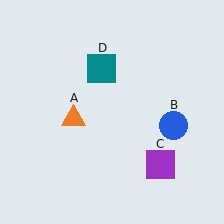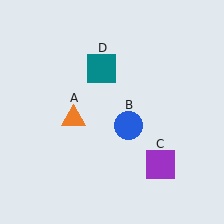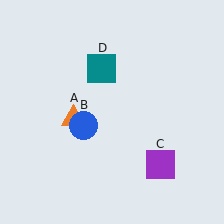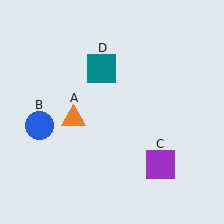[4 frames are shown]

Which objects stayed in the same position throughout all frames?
Orange triangle (object A) and purple square (object C) and teal square (object D) remained stationary.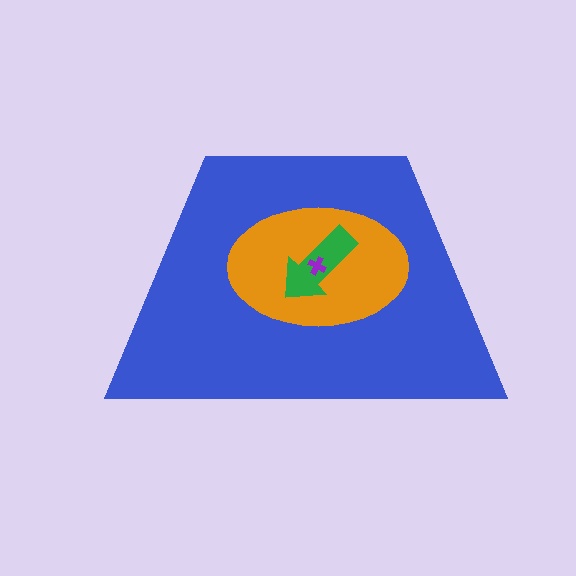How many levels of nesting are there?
4.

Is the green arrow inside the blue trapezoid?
Yes.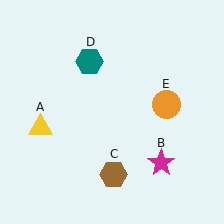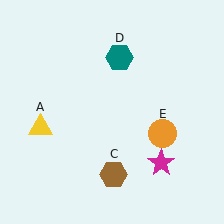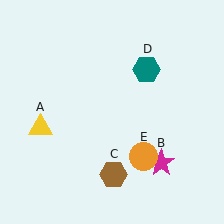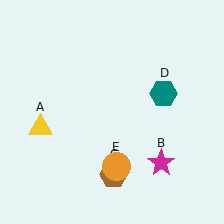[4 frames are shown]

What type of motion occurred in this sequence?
The teal hexagon (object D), orange circle (object E) rotated clockwise around the center of the scene.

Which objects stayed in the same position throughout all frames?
Yellow triangle (object A) and magenta star (object B) and brown hexagon (object C) remained stationary.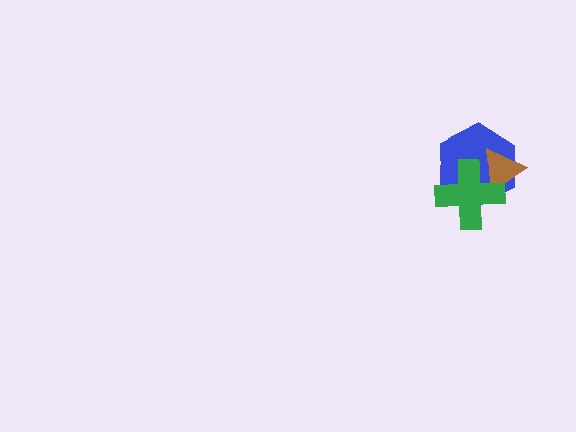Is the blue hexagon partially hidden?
Yes, it is partially covered by another shape.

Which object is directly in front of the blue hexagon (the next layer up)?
The brown triangle is directly in front of the blue hexagon.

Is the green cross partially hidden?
No, no other shape covers it.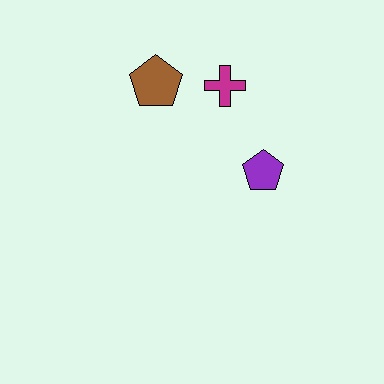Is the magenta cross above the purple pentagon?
Yes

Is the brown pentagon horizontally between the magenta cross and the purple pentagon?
No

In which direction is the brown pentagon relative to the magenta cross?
The brown pentagon is to the left of the magenta cross.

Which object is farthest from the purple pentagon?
The brown pentagon is farthest from the purple pentagon.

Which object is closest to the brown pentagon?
The magenta cross is closest to the brown pentagon.